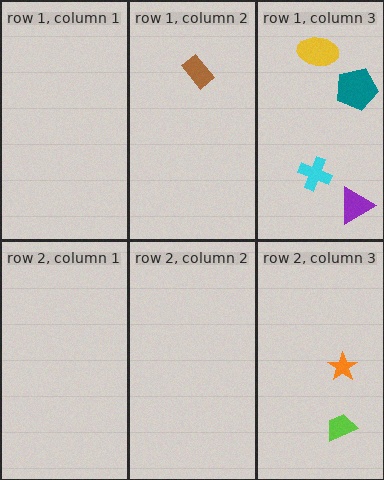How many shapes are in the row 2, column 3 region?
2.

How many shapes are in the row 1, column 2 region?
1.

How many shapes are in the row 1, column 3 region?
4.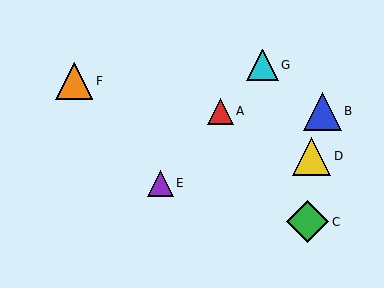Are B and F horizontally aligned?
No, B is at y≈111 and F is at y≈81.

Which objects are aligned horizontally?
Objects A, B are aligned horizontally.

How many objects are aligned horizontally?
2 objects (A, B) are aligned horizontally.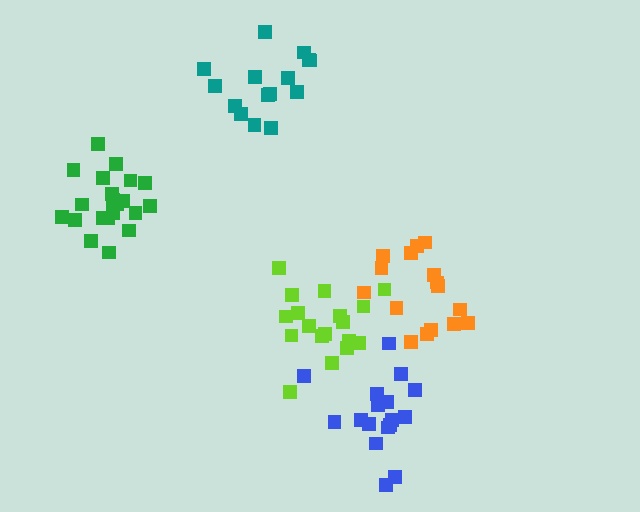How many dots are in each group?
Group 1: 18 dots, Group 2: 16 dots, Group 3: 15 dots, Group 4: 17 dots, Group 5: 21 dots (87 total).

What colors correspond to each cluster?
The clusters are colored: lime, orange, teal, blue, green.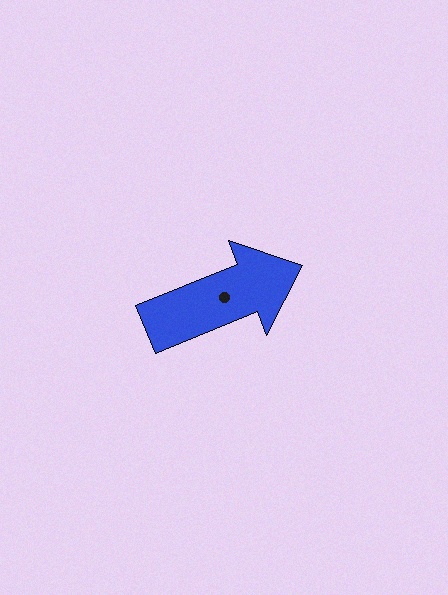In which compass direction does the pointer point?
East.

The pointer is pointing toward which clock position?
Roughly 2 o'clock.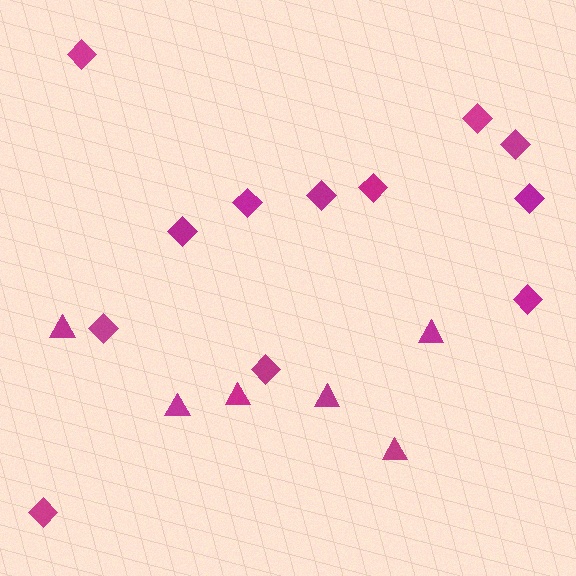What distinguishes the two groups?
There are 2 groups: one group of triangles (6) and one group of diamonds (12).